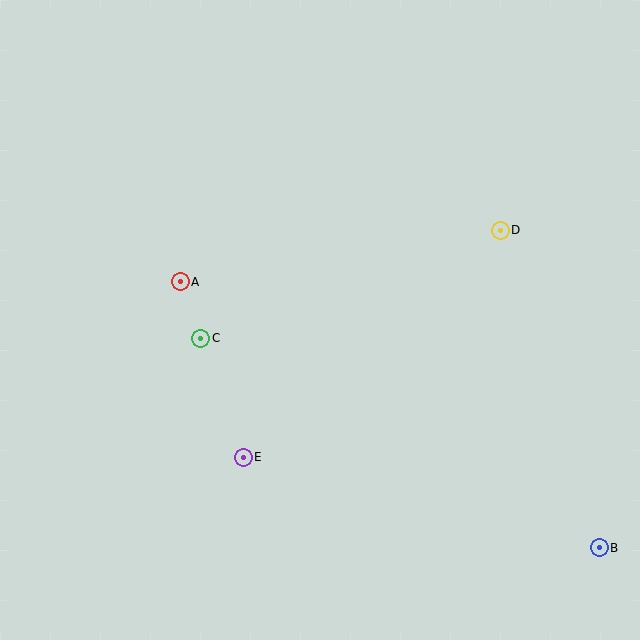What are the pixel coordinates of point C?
Point C is at (201, 338).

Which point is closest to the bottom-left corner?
Point E is closest to the bottom-left corner.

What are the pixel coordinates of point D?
Point D is at (500, 230).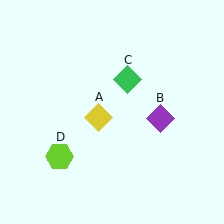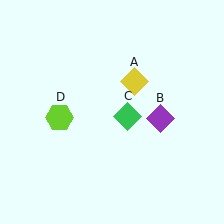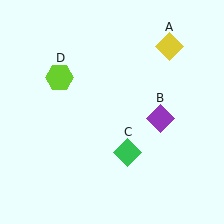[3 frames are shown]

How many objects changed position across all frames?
3 objects changed position: yellow diamond (object A), green diamond (object C), lime hexagon (object D).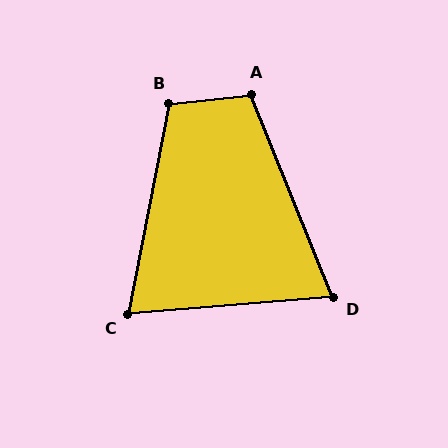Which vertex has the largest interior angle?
B, at approximately 107 degrees.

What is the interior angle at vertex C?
Approximately 74 degrees (acute).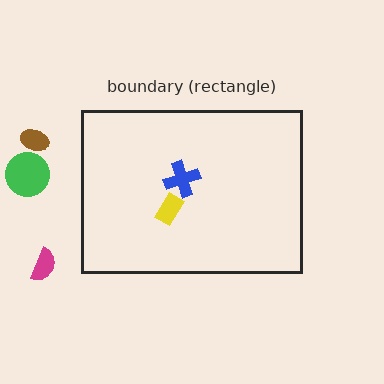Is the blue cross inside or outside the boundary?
Inside.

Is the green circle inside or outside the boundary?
Outside.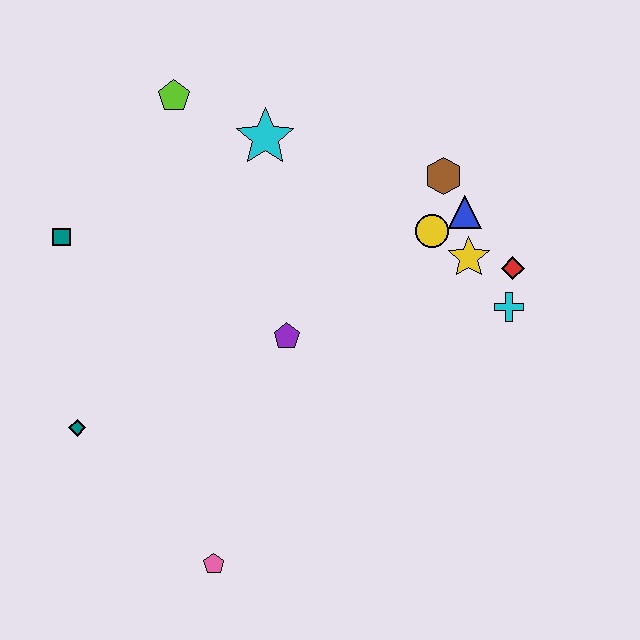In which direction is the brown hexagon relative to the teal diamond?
The brown hexagon is to the right of the teal diamond.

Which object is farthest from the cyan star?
The pink pentagon is farthest from the cyan star.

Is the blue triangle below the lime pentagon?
Yes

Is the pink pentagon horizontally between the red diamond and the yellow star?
No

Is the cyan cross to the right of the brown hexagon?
Yes